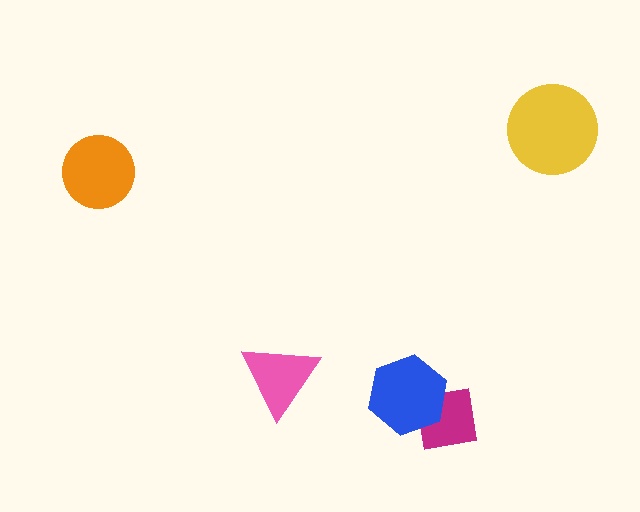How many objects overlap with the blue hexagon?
1 object overlaps with the blue hexagon.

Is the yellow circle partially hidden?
No, no other shape covers it.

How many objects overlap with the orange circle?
0 objects overlap with the orange circle.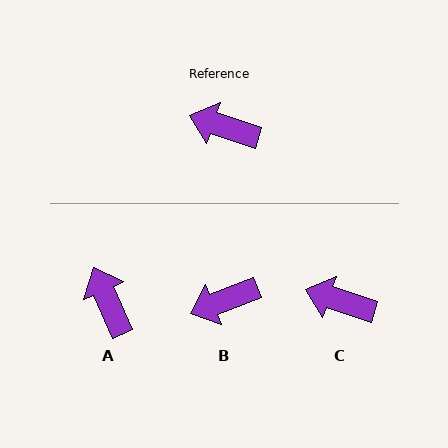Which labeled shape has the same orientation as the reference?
C.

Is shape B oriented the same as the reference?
No, it is off by about 39 degrees.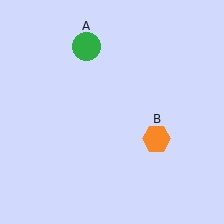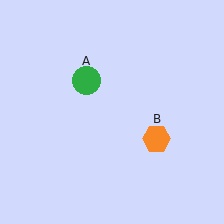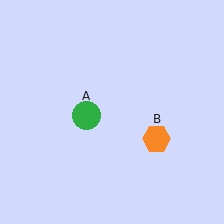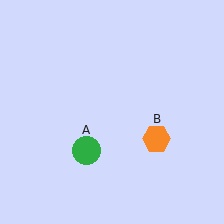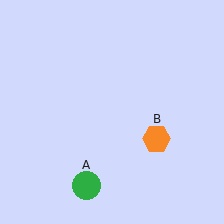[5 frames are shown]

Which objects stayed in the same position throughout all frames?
Orange hexagon (object B) remained stationary.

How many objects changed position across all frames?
1 object changed position: green circle (object A).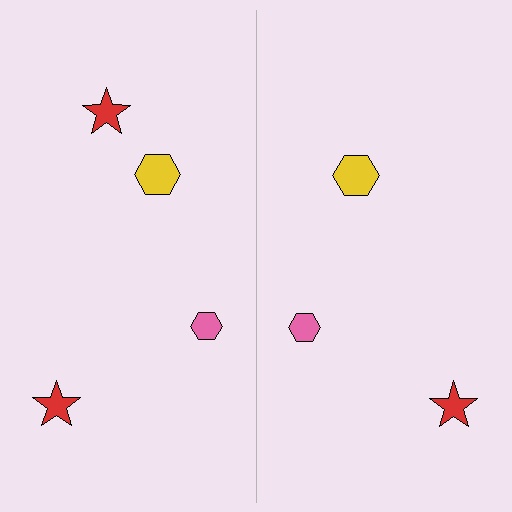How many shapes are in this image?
There are 7 shapes in this image.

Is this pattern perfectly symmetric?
No, the pattern is not perfectly symmetric. A red star is missing from the right side.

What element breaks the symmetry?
A red star is missing from the right side.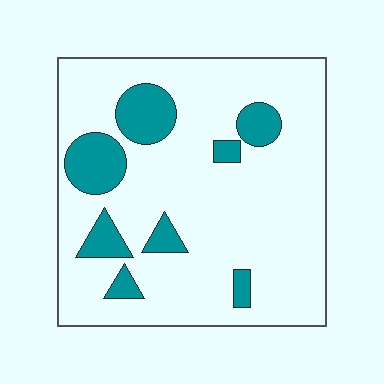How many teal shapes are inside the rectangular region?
8.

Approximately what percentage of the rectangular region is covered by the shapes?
Approximately 15%.